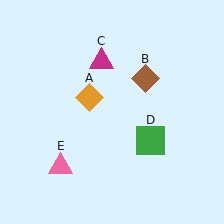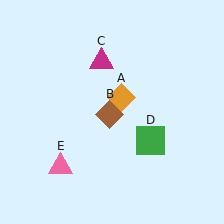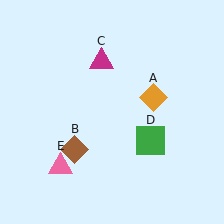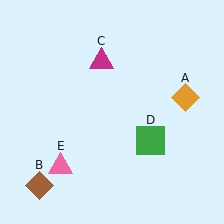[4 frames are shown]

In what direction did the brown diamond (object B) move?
The brown diamond (object B) moved down and to the left.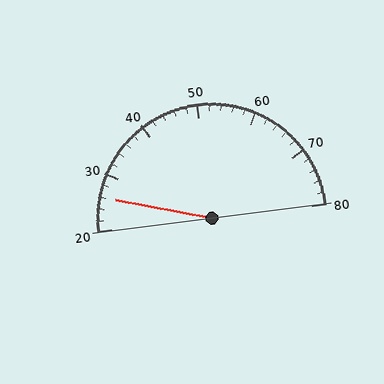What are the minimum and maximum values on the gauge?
The gauge ranges from 20 to 80.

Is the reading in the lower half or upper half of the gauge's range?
The reading is in the lower half of the range (20 to 80).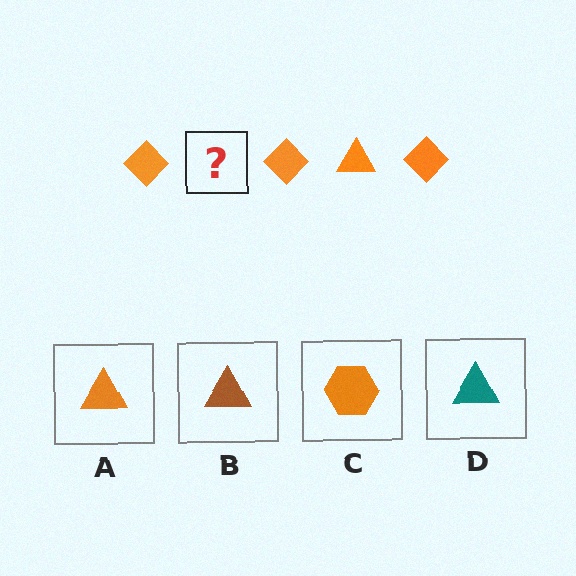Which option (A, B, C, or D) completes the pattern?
A.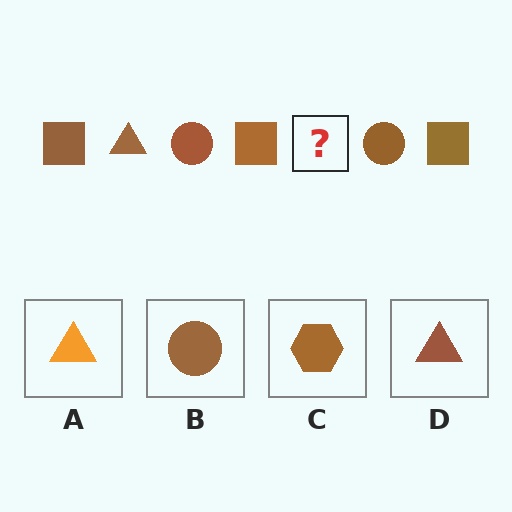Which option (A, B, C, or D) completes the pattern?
D.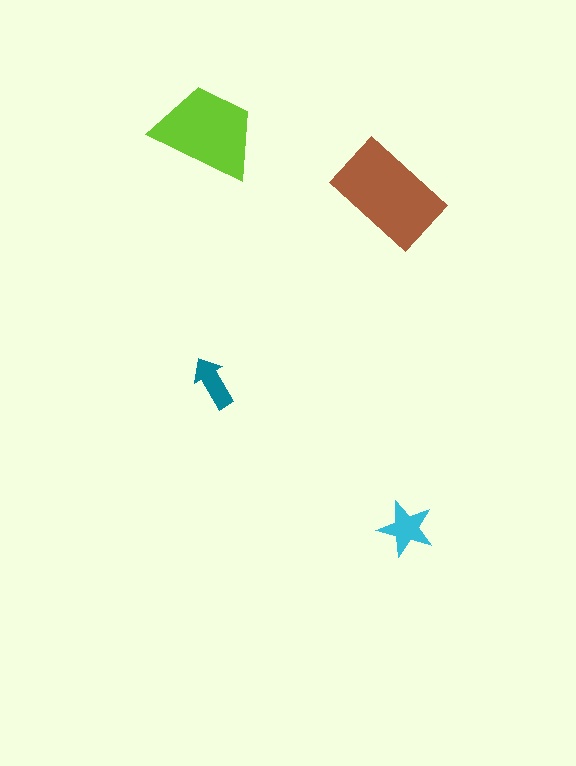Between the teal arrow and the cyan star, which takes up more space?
The cyan star.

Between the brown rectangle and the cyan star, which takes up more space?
The brown rectangle.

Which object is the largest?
The brown rectangle.